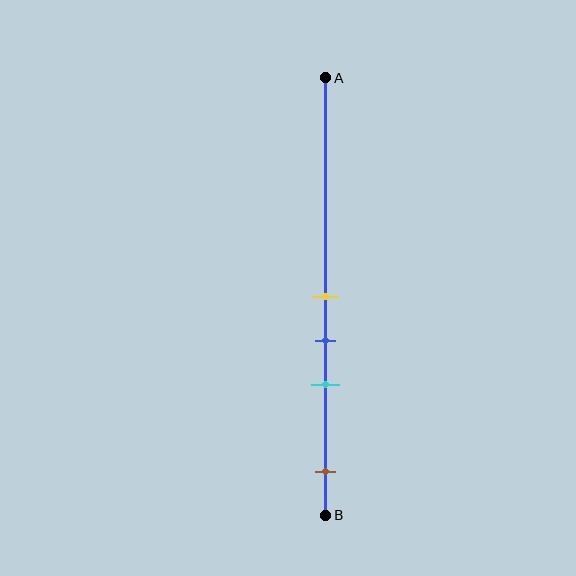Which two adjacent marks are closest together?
The yellow and blue marks are the closest adjacent pair.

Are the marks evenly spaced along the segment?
No, the marks are not evenly spaced.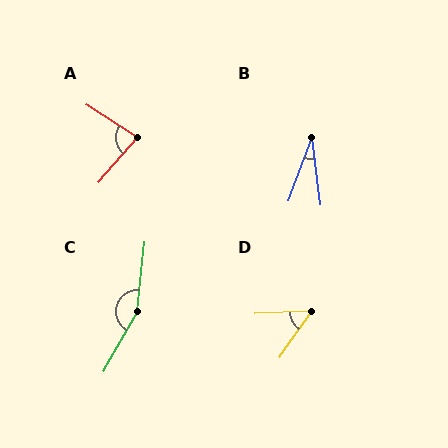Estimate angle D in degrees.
Approximately 52 degrees.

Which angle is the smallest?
B, at approximately 27 degrees.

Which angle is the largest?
C, at approximately 156 degrees.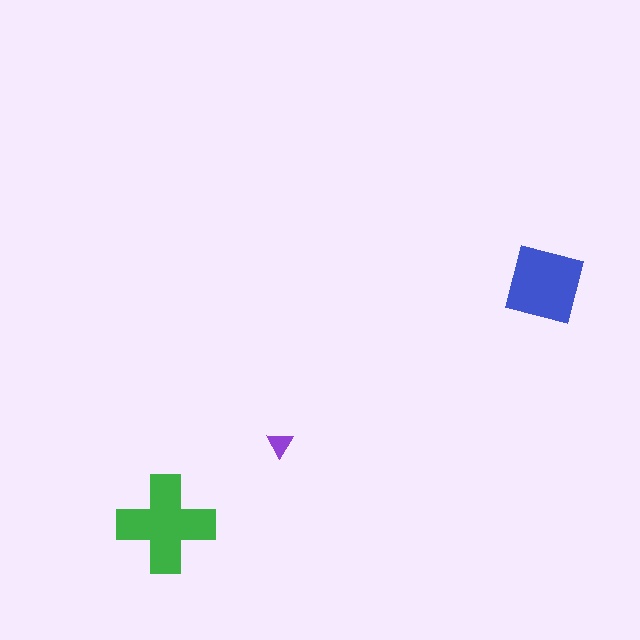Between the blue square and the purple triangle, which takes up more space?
The blue square.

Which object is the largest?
The green cross.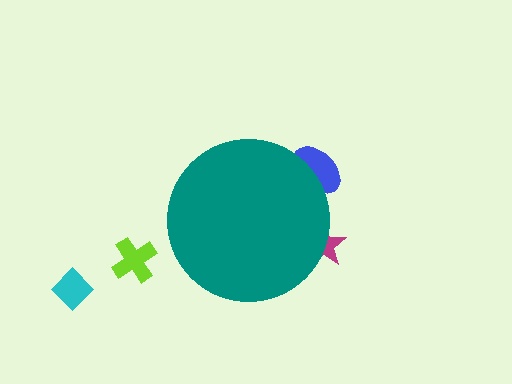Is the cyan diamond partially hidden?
No, the cyan diamond is fully visible.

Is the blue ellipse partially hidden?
Yes, the blue ellipse is partially hidden behind the teal circle.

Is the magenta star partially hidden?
Yes, the magenta star is partially hidden behind the teal circle.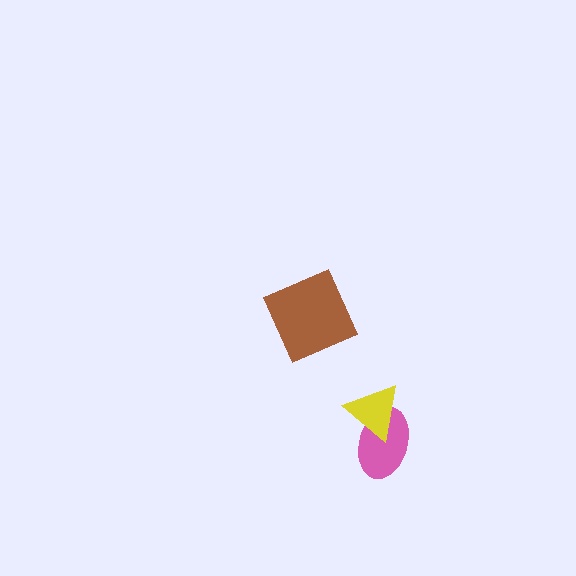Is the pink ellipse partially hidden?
Yes, it is partially covered by another shape.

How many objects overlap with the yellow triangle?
1 object overlaps with the yellow triangle.